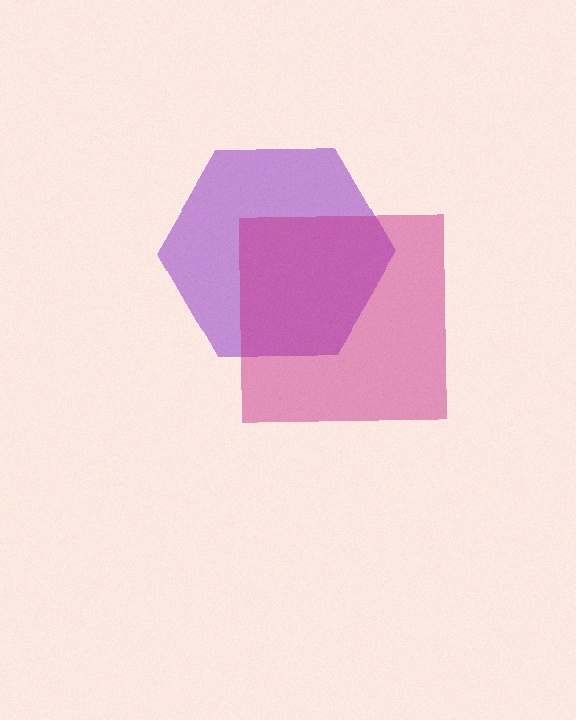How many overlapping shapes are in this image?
There are 2 overlapping shapes in the image.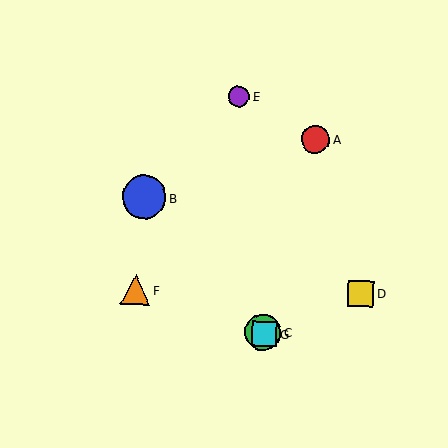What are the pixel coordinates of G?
Object G is at (264, 334).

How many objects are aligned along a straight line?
3 objects (B, C, G) are aligned along a straight line.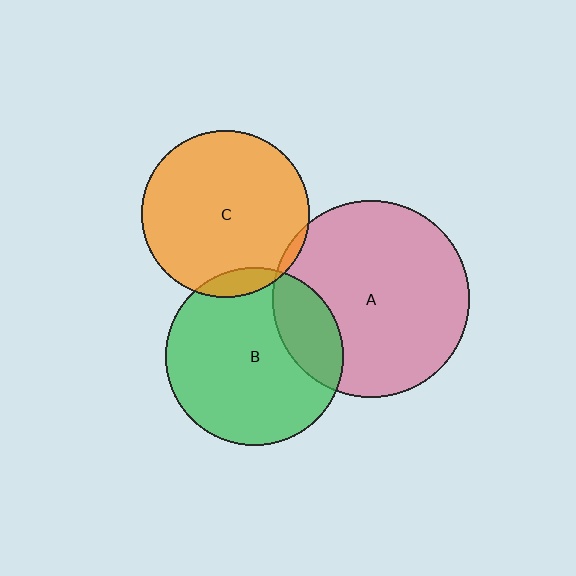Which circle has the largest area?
Circle A (pink).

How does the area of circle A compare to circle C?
Approximately 1.4 times.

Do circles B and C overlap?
Yes.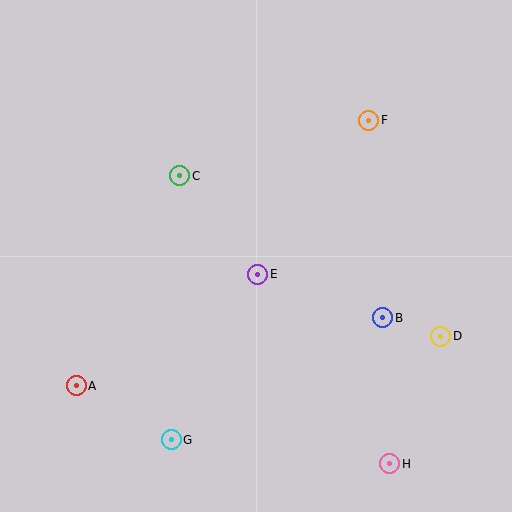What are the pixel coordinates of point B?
Point B is at (383, 318).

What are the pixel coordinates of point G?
Point G is at (171, 440).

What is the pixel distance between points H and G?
The distance between H and G is 220 pixels.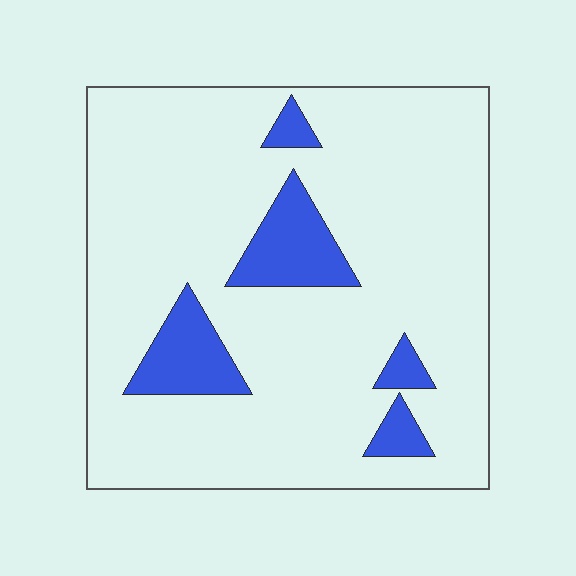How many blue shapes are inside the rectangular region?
5.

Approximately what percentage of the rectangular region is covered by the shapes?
Approximately 15%.